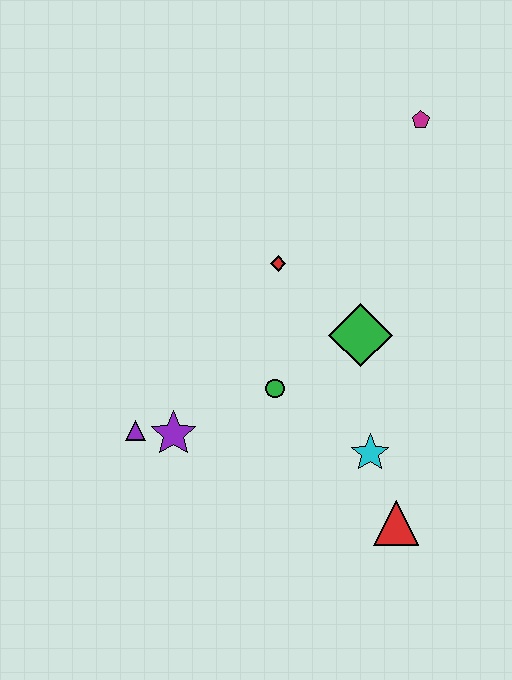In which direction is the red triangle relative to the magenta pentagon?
The red triangle is below the magenta pentagon.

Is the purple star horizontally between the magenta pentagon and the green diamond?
No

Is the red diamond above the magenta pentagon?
No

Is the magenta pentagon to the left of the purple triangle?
No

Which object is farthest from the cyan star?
The magenta pentagon is farthest from the cyan star.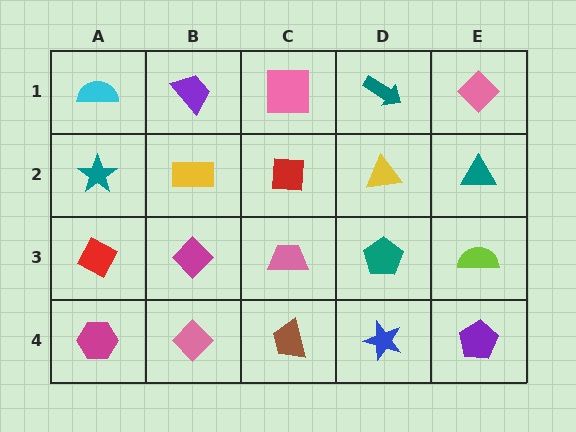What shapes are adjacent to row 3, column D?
A yellow triangle (row 2, column D), a blue star (row 4, column D), a pink trapezoid (row 3, column C), a lime semicircle (row 3, column E).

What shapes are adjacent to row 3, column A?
A teal star (row 2, column A), a magenta hexagon (row 4, column A), a magenta diamond (row 3, column B).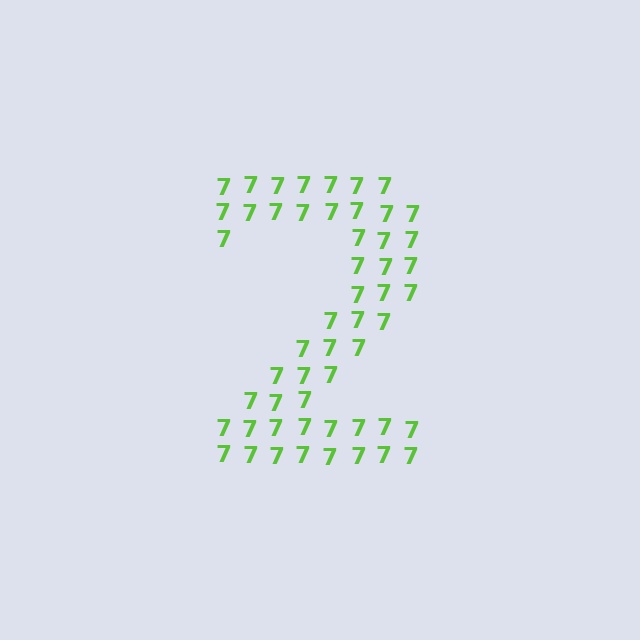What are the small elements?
The small elements are digit 7's.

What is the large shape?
The large shape is the digit 2.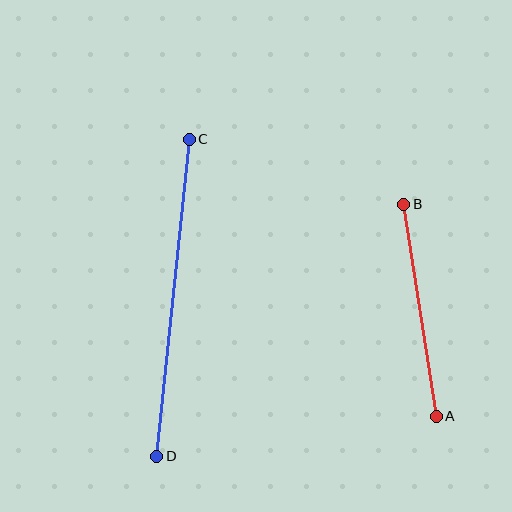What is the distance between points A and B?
The distance is approximately 214 pixels.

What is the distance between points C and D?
The distance is approximately 318 pixels.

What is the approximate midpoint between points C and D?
The midpoint is at approximately (173, 298) pixels.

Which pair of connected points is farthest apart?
Points C and D are farthest apart.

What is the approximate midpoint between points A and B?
The midpoint is at approximately (420, 310) pixels.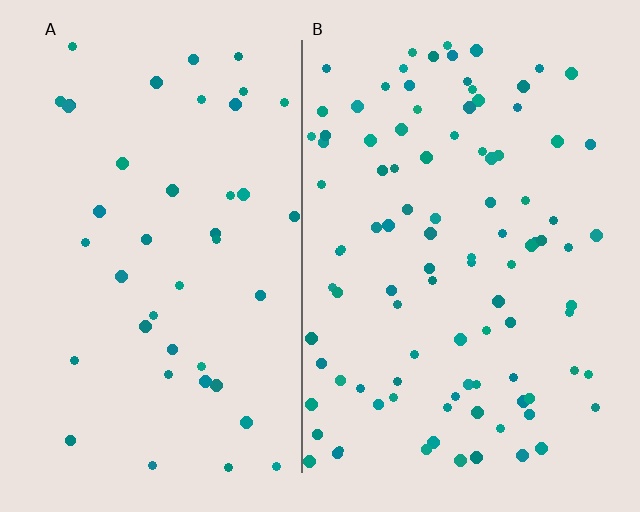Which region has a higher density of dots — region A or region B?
B (the right).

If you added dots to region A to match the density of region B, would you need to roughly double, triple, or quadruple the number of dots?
Approximately double.